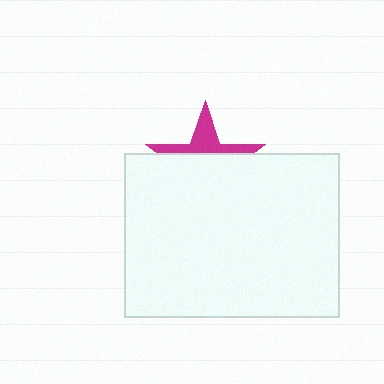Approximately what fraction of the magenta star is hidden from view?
Roughly 64% of the magenta star is hidden behind the white rectangle.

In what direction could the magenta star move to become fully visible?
The magenta star could move up. That would shift it out from behind the white rectangle entirely.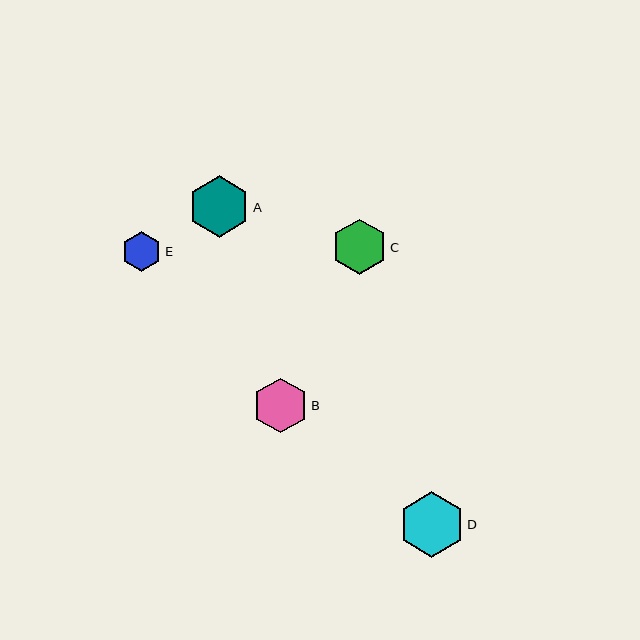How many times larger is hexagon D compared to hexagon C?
Hexagon D is approximately 1.2 times the size of hexagon C.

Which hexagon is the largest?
Hexagon D is the largest with a size of approximately 65 pixels.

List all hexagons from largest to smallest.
From largest to smallest: D, A, C, B, E.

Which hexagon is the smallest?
Hexagon E is the smallest with a size of approximately 40 pixels.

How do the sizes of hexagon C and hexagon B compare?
Hexagon C and hexagon B are approximately the same size.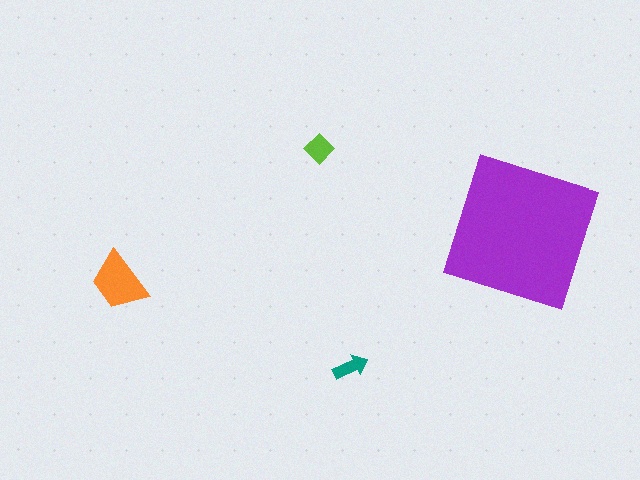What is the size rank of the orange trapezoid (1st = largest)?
2nd.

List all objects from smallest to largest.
The teal arrow, the lime diamond, the orange trapezoid, the purple square.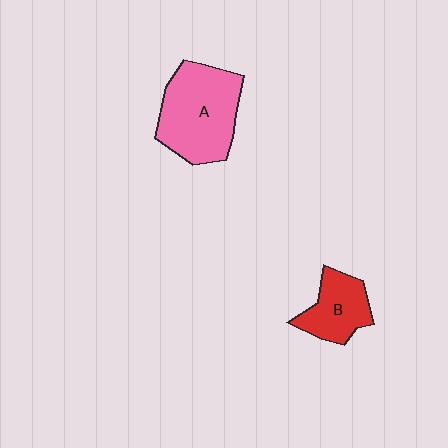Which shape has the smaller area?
Shape B (red).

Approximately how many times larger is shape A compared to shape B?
Approximately 1.8 times.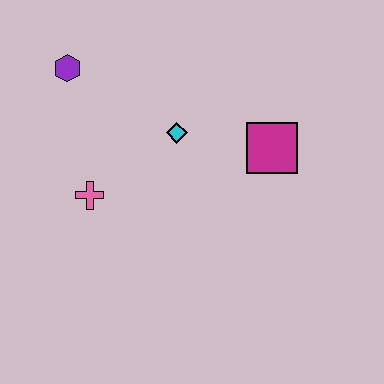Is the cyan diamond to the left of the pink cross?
No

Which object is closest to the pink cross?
The cyan diamond is closest to the pink cross.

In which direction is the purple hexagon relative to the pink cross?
The purple hexagon is above the pink cross.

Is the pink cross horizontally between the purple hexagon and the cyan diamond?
Yes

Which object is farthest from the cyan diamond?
The purple hexagon is farthest from the cyan diamond.